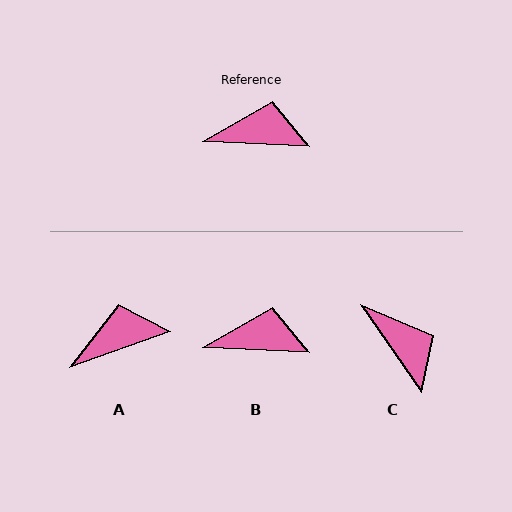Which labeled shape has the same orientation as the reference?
B.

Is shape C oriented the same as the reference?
No, it is off by about 52 degrees.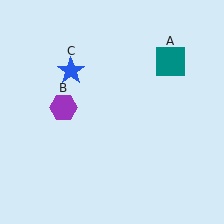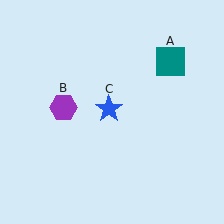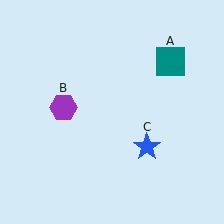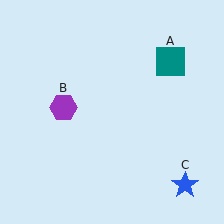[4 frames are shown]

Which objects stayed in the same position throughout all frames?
Teal square (object A) and purple hexagon (object B) remained stationary.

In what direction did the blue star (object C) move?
The blue star (object C) moved down and to the right.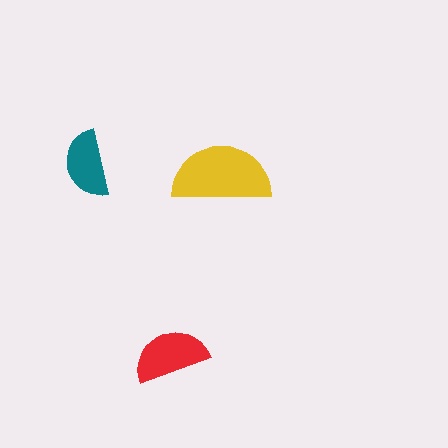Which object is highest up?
The teal semicircle is topmost.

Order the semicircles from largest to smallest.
the yellow one, the red one, the teal one.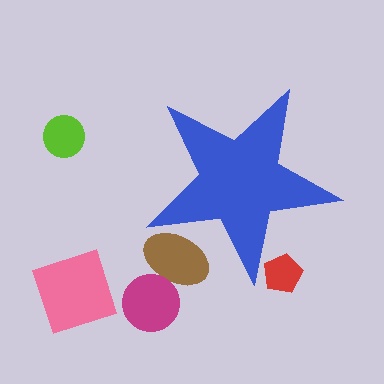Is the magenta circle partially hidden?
No, the magenta circle is fully visible.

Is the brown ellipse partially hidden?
Yes, the brown ellipse is partially hidden behind the blue star.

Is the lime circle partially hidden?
No, the lime circle is fully visible.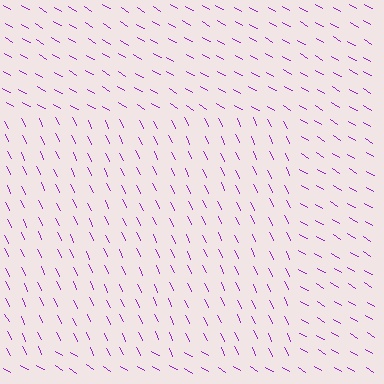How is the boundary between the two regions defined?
The boundary is defined purely by a change in line orientation (approximately 34 degrees difference). All lines are the same color and thickness.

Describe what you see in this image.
The image is filled with small purple line segments. A rectangle region in the image has lines oriented differently from the surrounding lines, creating a visible texture boundary.